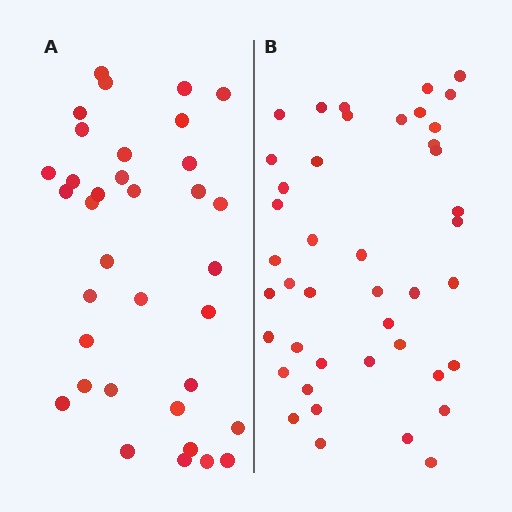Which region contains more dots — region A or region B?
Region B (the right region) has more dots.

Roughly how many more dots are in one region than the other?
Region B has roughly 8 or so more dots than region A.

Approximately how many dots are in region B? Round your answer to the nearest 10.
About 40 dots. (The exact count is 43, which rounds to 40.)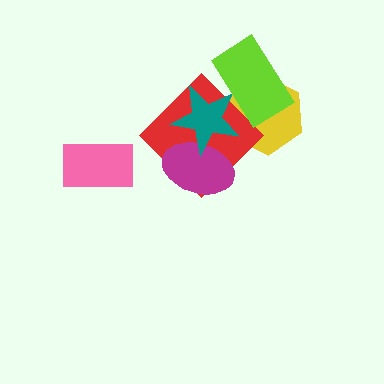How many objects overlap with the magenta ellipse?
2 objects overlap with the magenta ellipse.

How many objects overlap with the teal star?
4 objects overlap with the teal star.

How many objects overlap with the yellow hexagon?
3 objects overlap with the yellow hexagon.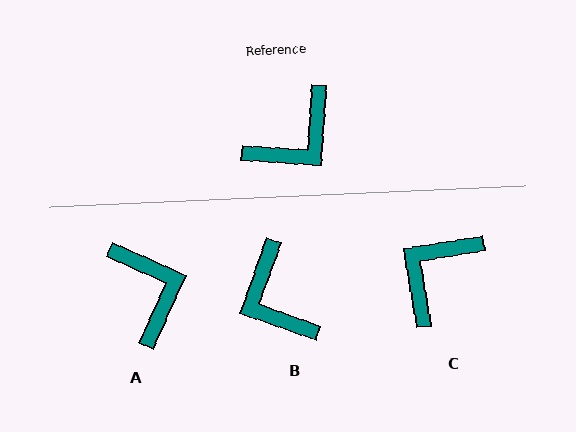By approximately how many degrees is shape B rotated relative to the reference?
Approximately 106 degrees clockwise.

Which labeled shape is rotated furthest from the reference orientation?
C, about 167 degrees away.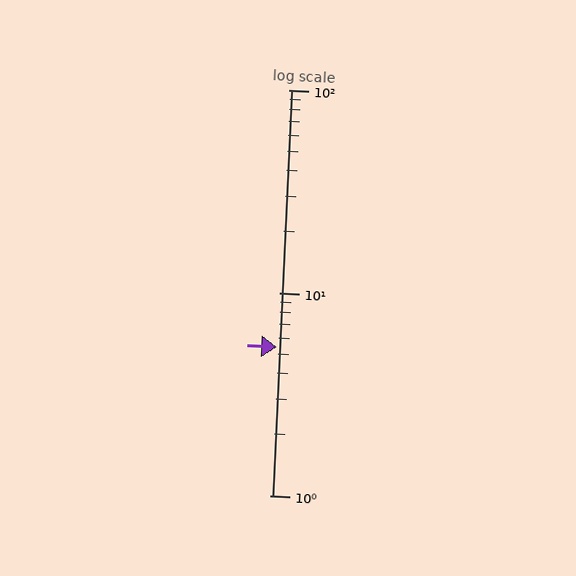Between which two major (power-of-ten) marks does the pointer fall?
The pointer is between 1 and 10.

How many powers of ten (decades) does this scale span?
The scale spans 2 decades, from 1 to 100.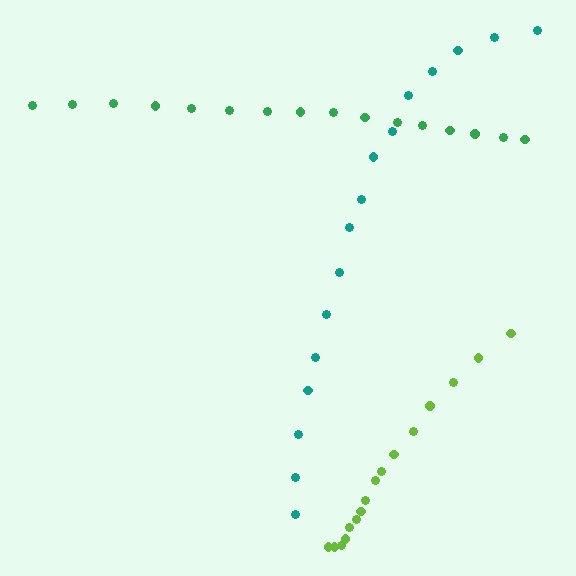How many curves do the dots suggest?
There are 3 distinct paths.